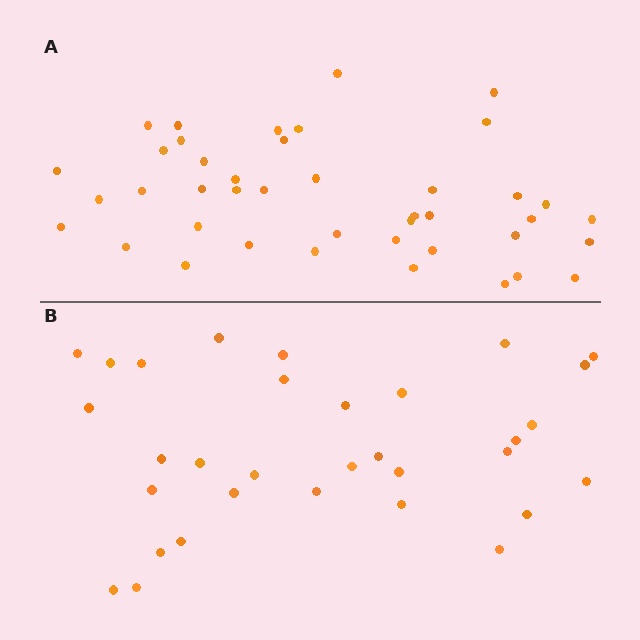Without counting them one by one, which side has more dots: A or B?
Region A (the top region) has more dots.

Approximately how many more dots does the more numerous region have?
Region A has roughly 10 or so more dots than region B.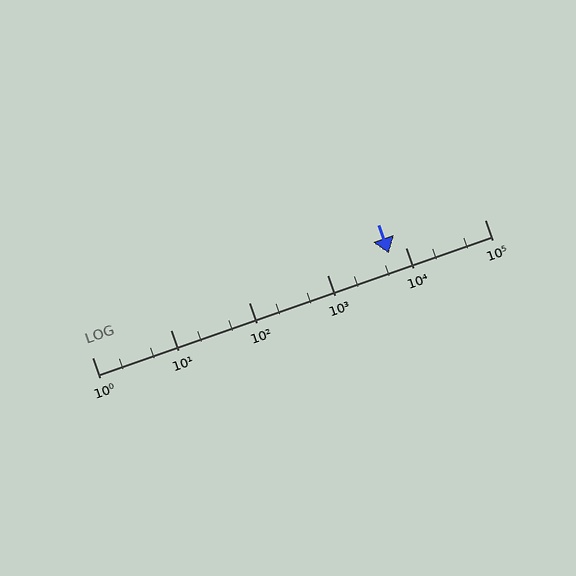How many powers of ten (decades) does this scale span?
The scale spans 5 decades, from 1 to 100000.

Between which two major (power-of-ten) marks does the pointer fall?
The pointer is between 1000 and 10000.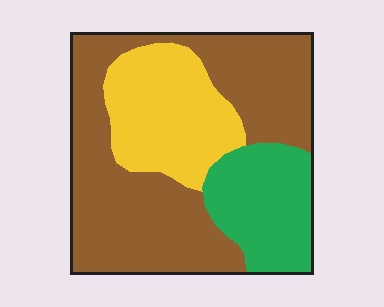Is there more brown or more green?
Brown.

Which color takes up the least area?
Green, at roughly 20%.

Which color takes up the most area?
Brown, at roughly 55%.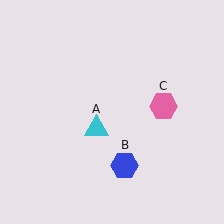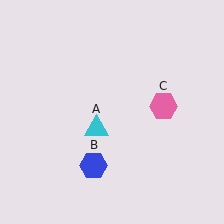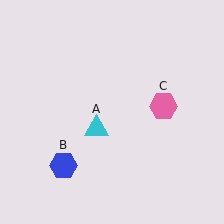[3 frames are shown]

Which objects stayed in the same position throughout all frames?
Cyan triangle (object A) and pink hexagon (object C) remained stationary.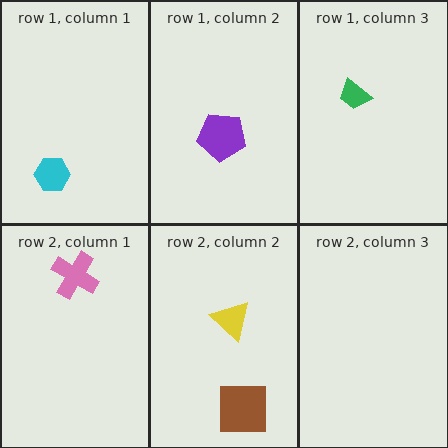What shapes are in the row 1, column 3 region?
The green trapezoid.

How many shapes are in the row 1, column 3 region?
1.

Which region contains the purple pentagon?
The row 1, column 2 region.